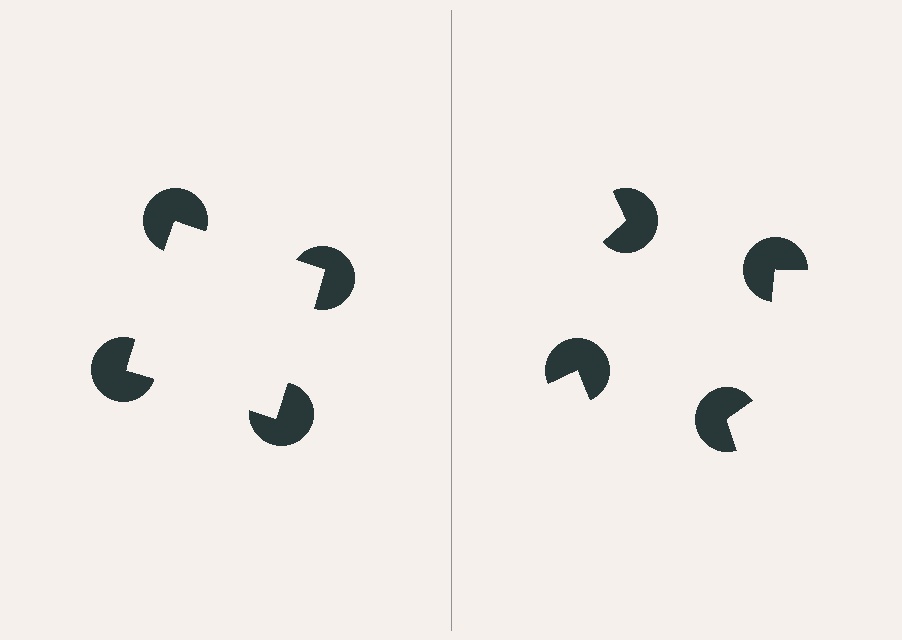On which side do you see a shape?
An illusory square appears on the left side. On the right side the wedge cuts are rotated, so no coherent shape forms.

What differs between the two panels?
The pac-man discs are positioned identically on both sides; only the wedge orientations differ. On the left they align to a square; on the right they are misaligned.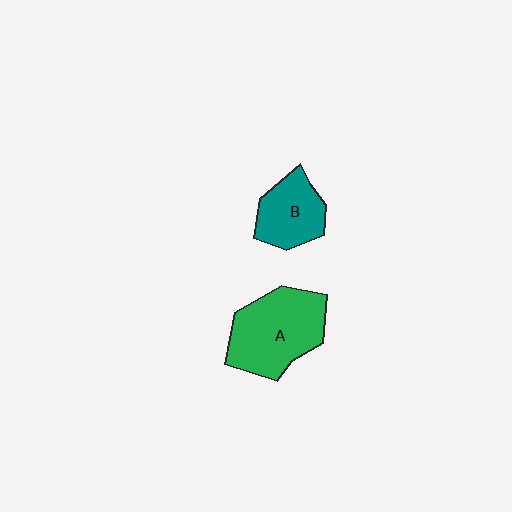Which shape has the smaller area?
Shape B (teal).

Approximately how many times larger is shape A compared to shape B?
Approximately 1.6 times.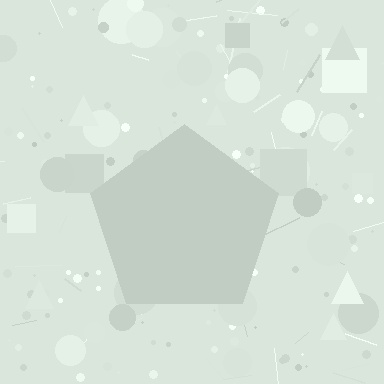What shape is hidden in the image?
A pentagon is hidden in the image.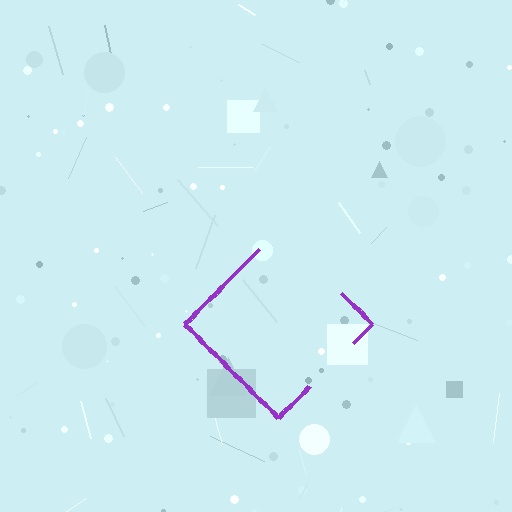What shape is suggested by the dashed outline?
The dashed outline suggests a diamond.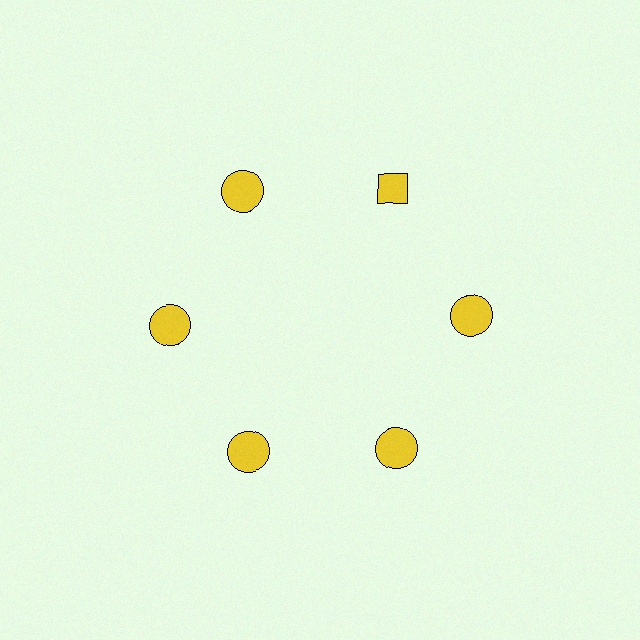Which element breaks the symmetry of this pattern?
The yellow diamond at roughly the 1 o'clock position breaks the symmetry. All other shapes are yellow circles.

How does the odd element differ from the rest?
It has a different shape: diamond instead of circle.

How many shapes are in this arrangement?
There are 6 shapes arranged in a ring pattern.